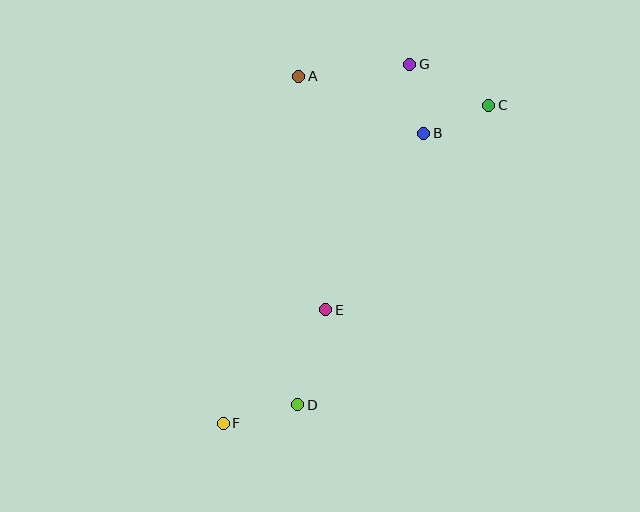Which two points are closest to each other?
Points B and G are closest to each other.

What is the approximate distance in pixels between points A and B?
The distance between A and B is approximately 137 pixels.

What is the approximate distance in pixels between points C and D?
The distance between C and D is approximately 355 pixels.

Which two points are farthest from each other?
Points C and F are farthest from each other.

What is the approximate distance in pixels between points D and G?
The distance between D and G is approximately 358 pixels.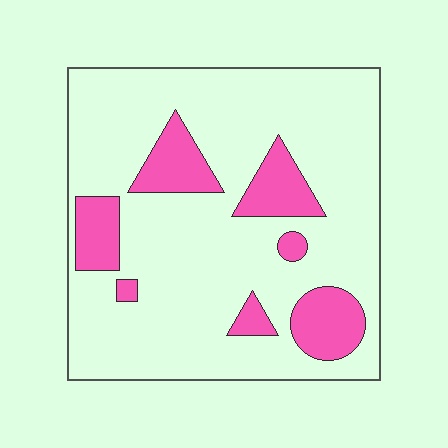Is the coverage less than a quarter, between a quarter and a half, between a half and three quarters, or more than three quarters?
Less than a quarter.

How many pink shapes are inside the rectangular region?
7.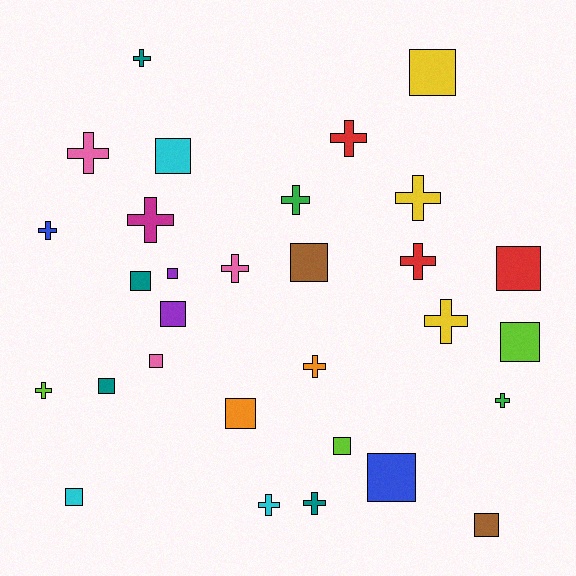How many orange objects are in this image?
There are 2 orange objects.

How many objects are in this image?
There are 30 objects.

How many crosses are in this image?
There are 15 crosses.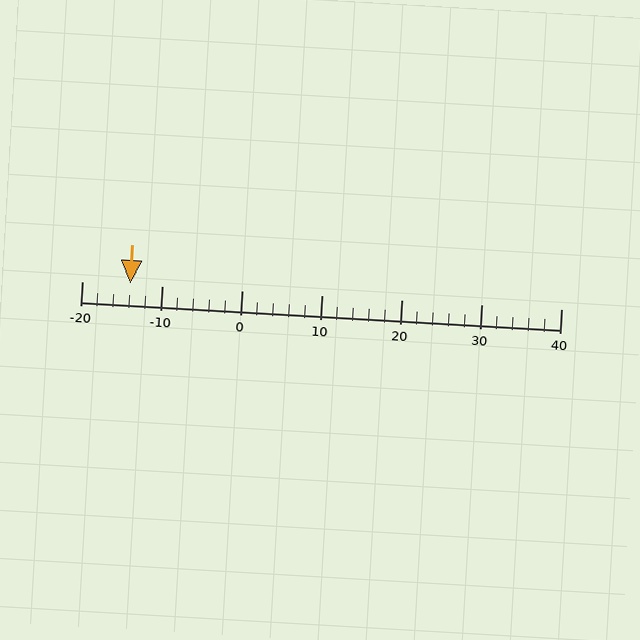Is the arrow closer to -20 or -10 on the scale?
The arrow is closer to -10.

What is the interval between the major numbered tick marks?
The major tick marks are spaced 10 units apart.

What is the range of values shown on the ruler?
The ruler shows values from -20 to 40.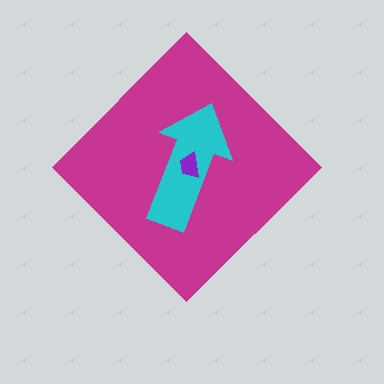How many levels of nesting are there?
3.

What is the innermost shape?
The purple trapezoid.